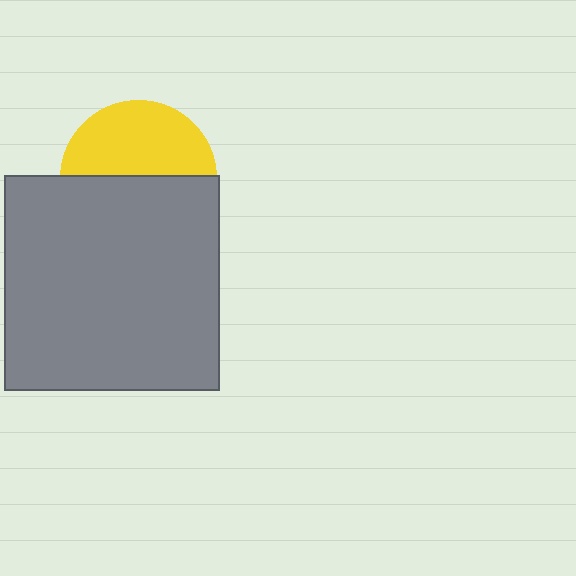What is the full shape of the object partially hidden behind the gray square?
The partially hidden object is a yellow circle.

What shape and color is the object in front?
The object in front is a gray square.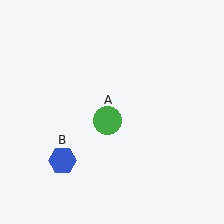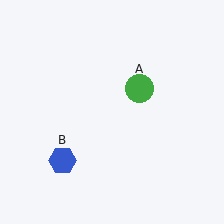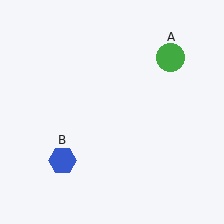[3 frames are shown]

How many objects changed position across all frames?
1 object changed position: green circle (object A).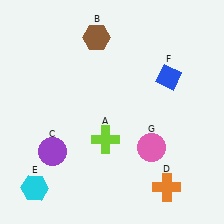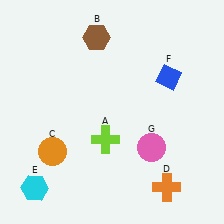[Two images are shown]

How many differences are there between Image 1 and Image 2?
There is 1 difference between the two images.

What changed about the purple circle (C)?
In Image 1, C is purple. In Image 2, it changed to orange.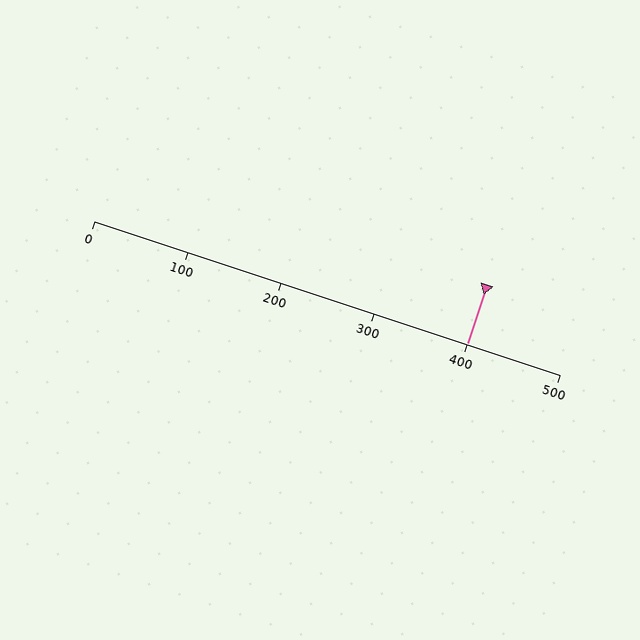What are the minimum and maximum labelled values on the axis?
The axis runs from 0 to 500.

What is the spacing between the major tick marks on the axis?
The major ticks are spaced 100 apart.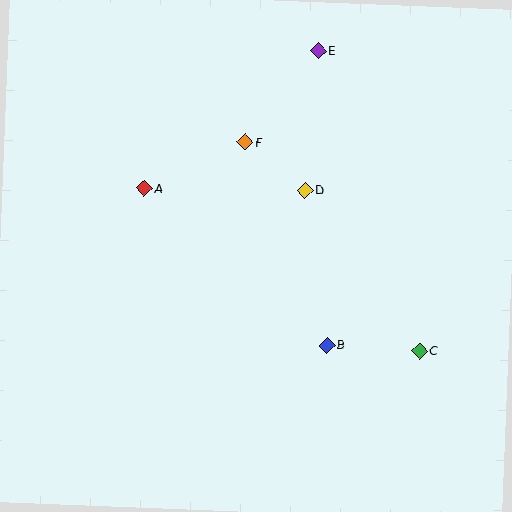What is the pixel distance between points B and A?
The distance between B and A is 240 pixels.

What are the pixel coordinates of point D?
Point D is at (305, 190).